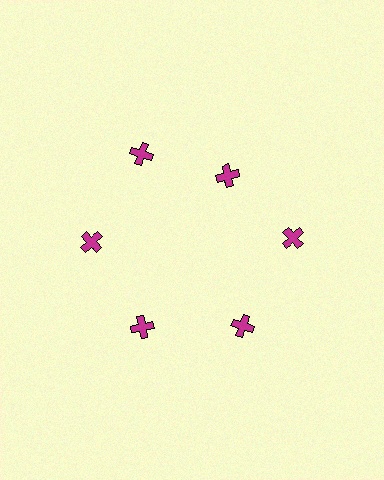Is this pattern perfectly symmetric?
No. The 6 magenta crosses are arranged in a ring, but one element near the 1 o'clock position is pulled inward toward the center, breaking the 6-fold rotational symmetry.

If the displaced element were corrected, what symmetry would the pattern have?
It would have 6-fold rotational symmetry — the pattern would map onto itself every 60 degrees.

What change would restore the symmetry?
The symmetry would be restored by moving it outward, back onto the ring so that all 6 crosses sit at equal angles and equal distance from the center.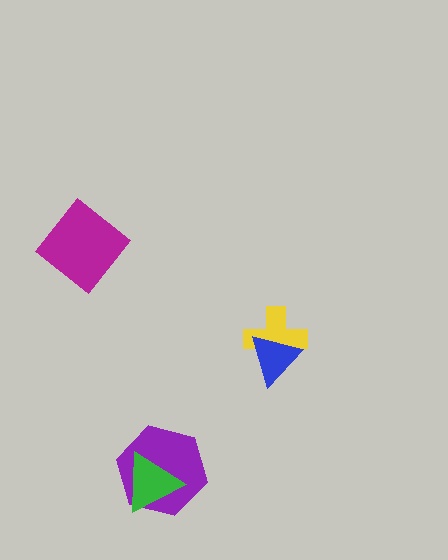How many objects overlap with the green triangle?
1 object overlaps with the green triangle.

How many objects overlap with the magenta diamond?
0 objects overlap with the magenta diamond.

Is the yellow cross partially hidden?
Yes, it is partially covered by another shape.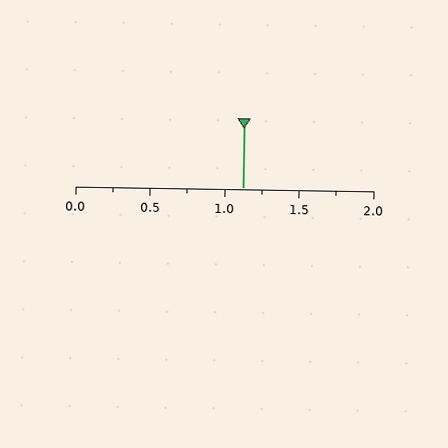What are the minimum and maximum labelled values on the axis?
The axis runs from 0.0 to 2.0.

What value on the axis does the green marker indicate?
The marker indicates approximately 1.12.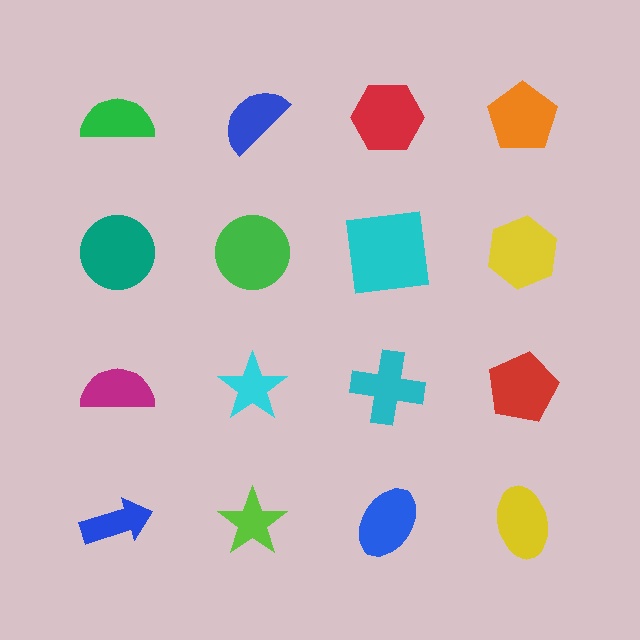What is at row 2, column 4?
A yellow hexagon.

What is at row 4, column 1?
A blue arrow.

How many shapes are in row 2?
4 shapes.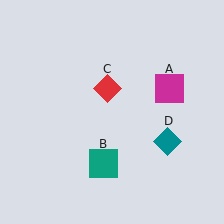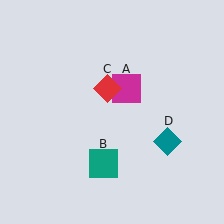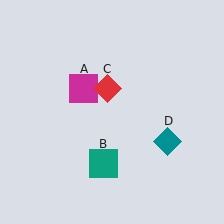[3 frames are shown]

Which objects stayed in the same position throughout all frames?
Teal square (object B) and red diamond (object C) and teal diamond (object D) remained stationary.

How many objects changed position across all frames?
1 object changed position: magenta square (object A).